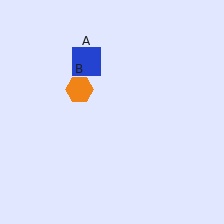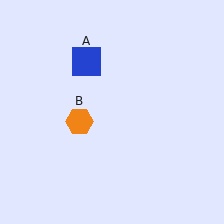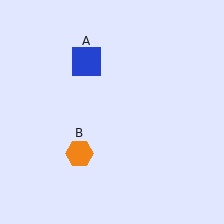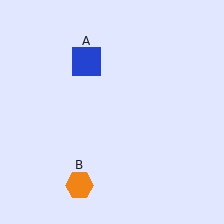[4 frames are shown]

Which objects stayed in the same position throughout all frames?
Blue square (object A) remained stationary.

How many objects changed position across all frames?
1 object changed position: orange hexagon (object B).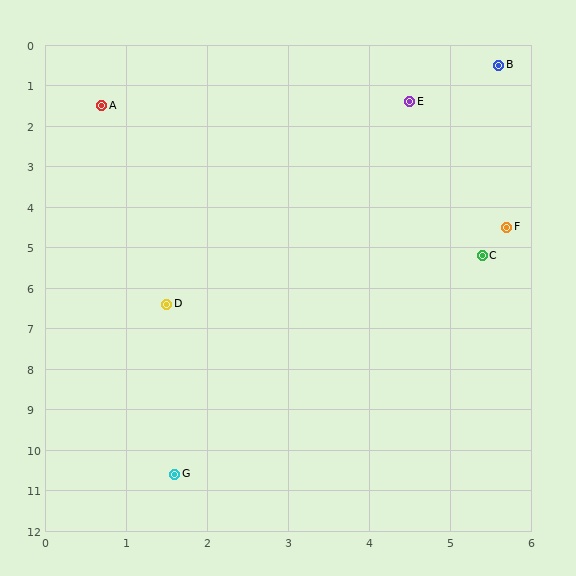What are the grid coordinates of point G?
Point G is at approximately (1.6, 10.6).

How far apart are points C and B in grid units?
Points C and B are about 4.7 grid units apart.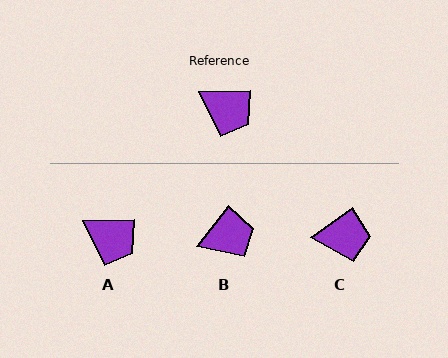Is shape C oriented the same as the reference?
No, it is off by about 34 degrees.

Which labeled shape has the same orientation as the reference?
A.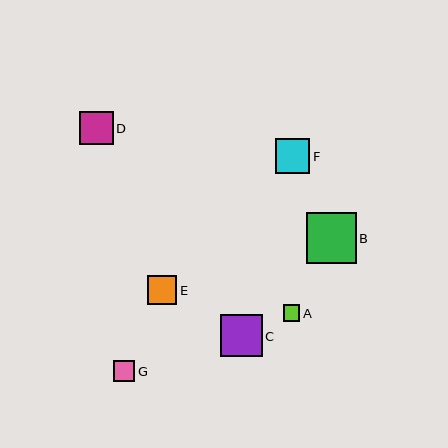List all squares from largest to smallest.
From largest to smallest: B, C, F, D, E, G, A.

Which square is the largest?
Square B is the largest with a size of approximately 50 pixels.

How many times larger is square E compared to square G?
Square E is approximately 1.4 times the size of square G.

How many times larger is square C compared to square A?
Square C is approximately 2.6 times the size of square A.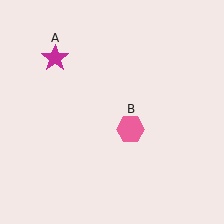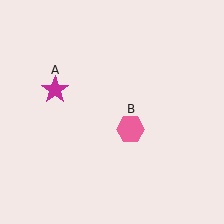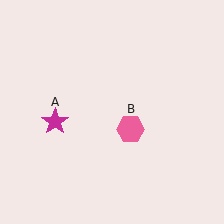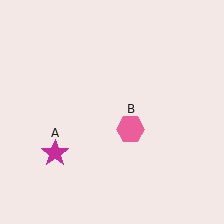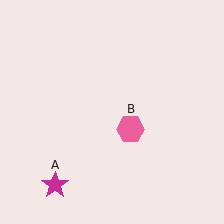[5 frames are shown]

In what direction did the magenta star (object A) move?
The magenta star (object A) moved down.